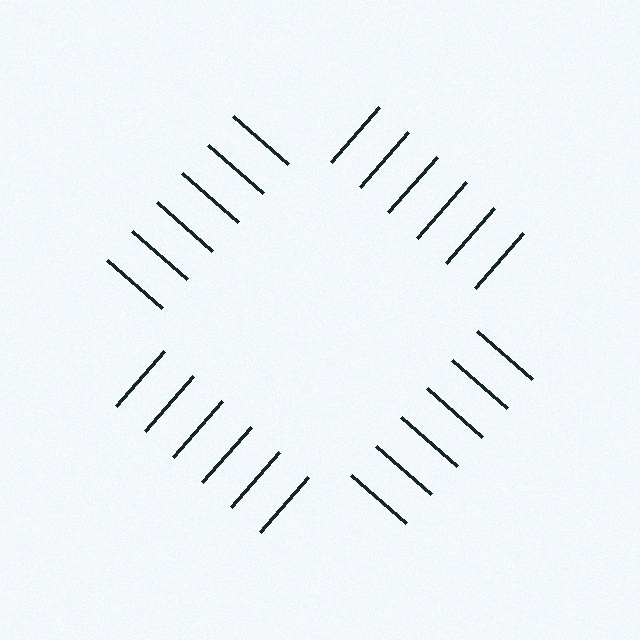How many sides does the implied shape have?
4 sides — the line-ends trace a square.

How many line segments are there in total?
24 — 6 along each of the 4 edges.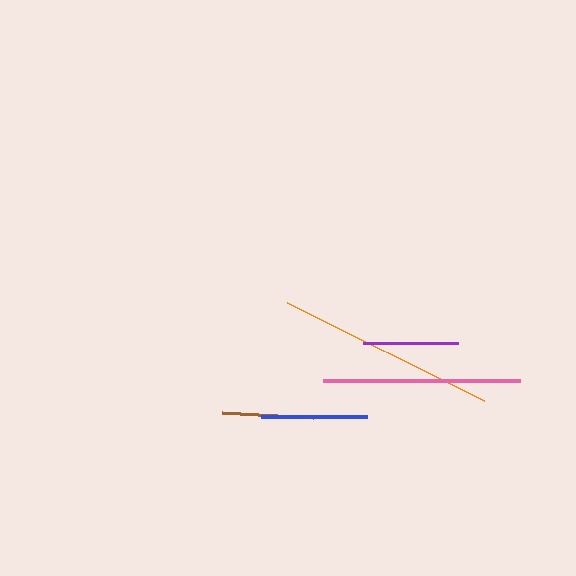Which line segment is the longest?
The orange line is the longest at approximately 221 pixels.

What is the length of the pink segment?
The pink segment is approximately 197 pixels long.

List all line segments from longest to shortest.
From longest to shortest: orange, pink, blue, purple, brown.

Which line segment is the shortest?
The brown line is the shortest at approximately 91 pixels.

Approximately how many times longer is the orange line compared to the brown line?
The orange line is approximately 2.4 times the length of the brown line.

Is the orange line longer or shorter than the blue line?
The orange line is longer than the blue line.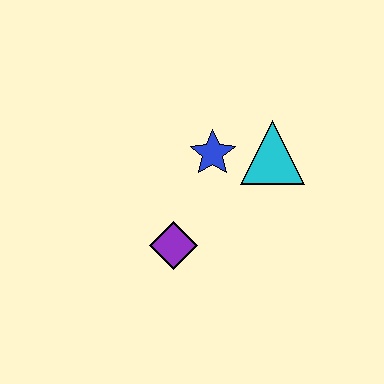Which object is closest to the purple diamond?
The blue star is closest to the purple diamond.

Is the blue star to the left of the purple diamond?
No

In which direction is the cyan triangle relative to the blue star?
The cyan triangle is to the right of the blue star.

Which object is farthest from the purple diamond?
The cyan triangle is farthest from the purple diamond.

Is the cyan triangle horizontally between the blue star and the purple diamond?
No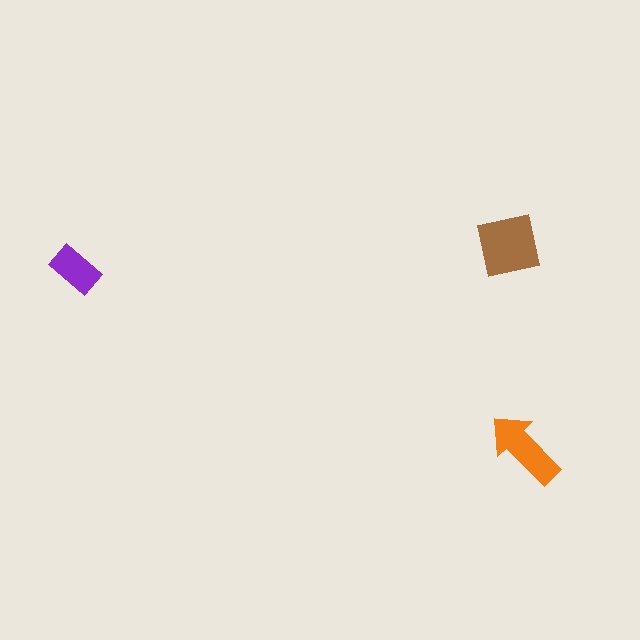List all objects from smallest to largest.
The purple rectangle, the orange arrow, the brown square.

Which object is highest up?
The brown square is topmost.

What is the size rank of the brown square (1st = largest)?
1st.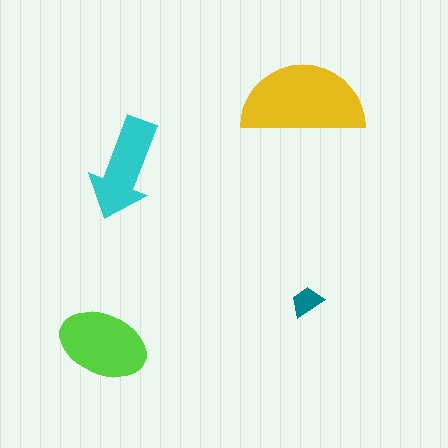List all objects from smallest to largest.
The teal trapezoid, the cyan arrow, the lime ellipse, the yellow semicircle.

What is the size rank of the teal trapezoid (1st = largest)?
4th.